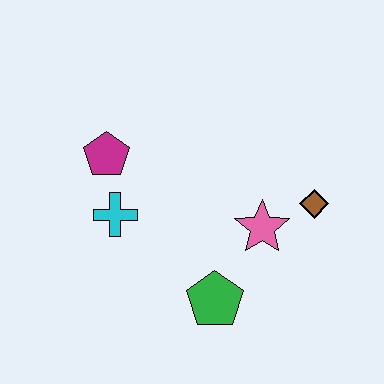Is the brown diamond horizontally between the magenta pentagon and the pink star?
No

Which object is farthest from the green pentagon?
The magenta pentagon is farthest from the green pentagon.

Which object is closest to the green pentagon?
The pink star is closest to the green pentagon.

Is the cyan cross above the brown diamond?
No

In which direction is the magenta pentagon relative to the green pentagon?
The magenta pentagon is above the green pentagon.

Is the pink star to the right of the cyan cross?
Yes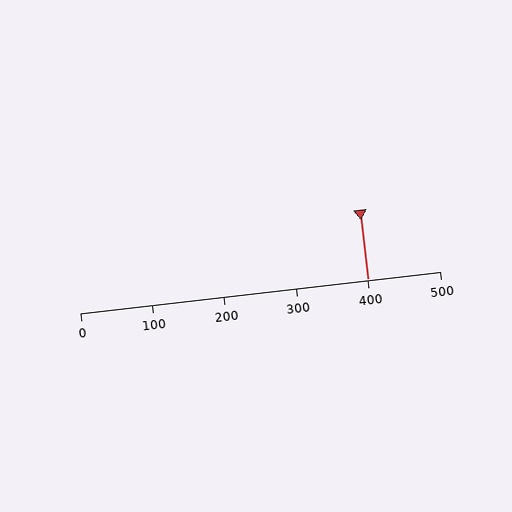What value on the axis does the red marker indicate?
The marker indicates approximately 400.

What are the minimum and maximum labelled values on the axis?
The axis runs from 0 to 500.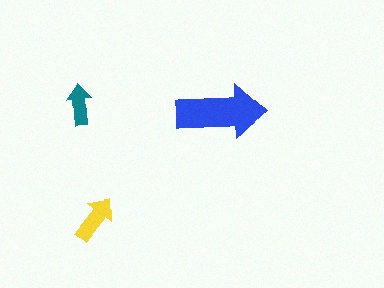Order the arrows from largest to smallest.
the blue one, the yellow one, the teal one.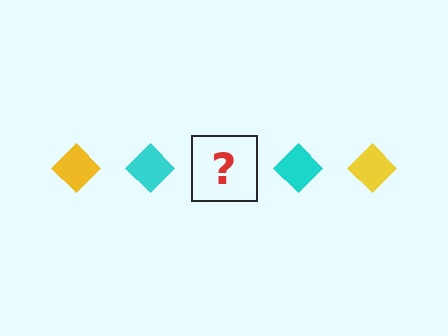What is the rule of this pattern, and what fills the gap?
The rule is that the pattern cycles through yellow, cyan diamonds. The gap should be filled with a yellow diamond.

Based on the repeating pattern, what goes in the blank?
The blank should be a yellow diamond.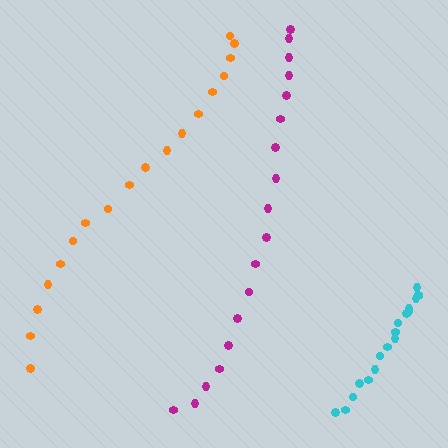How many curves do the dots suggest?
There are 3 distinct paths.